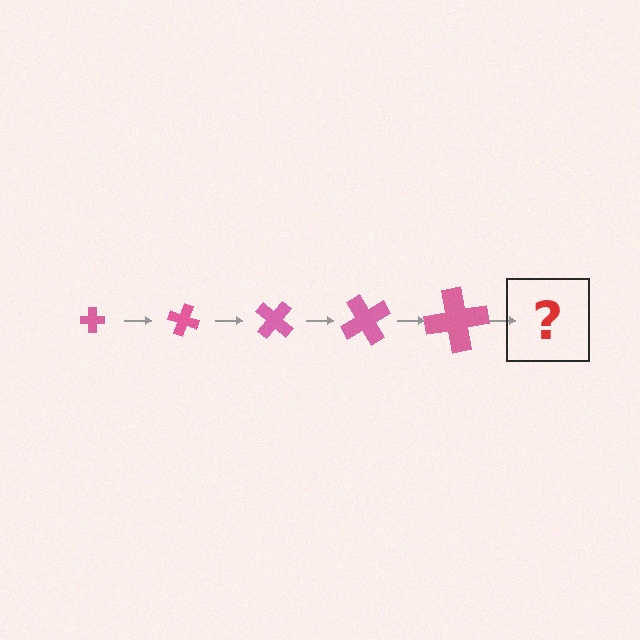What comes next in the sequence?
The next element should be a cross, larger than the previous one and rotated 100 degrees from the start.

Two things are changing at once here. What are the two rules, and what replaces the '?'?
The two rules are that the cross grows larger each step and it rotates 20 degrees each step. The '?' should be a cross, larger than the previous one and rotated 100 degrees from the start.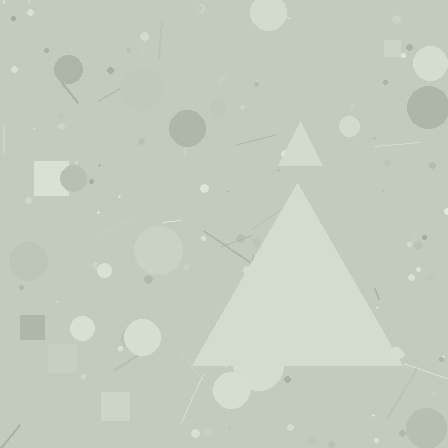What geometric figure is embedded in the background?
A triangle is embedded in the background.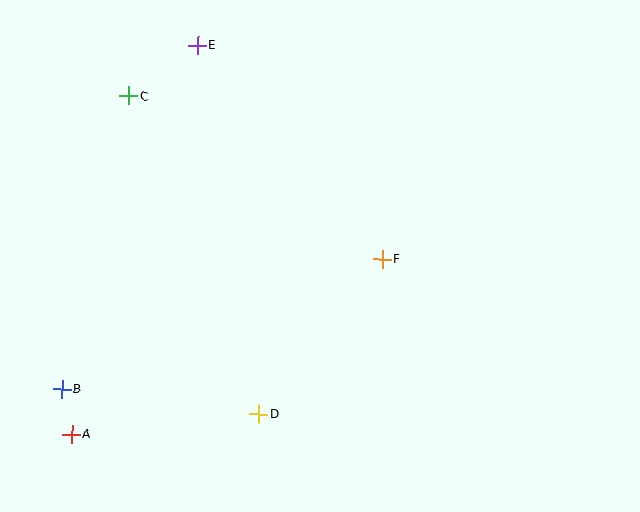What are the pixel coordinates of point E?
Point E is at (198, 45).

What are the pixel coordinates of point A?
Point A is at (72, 434).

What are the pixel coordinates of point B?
Point B is at (62, 389).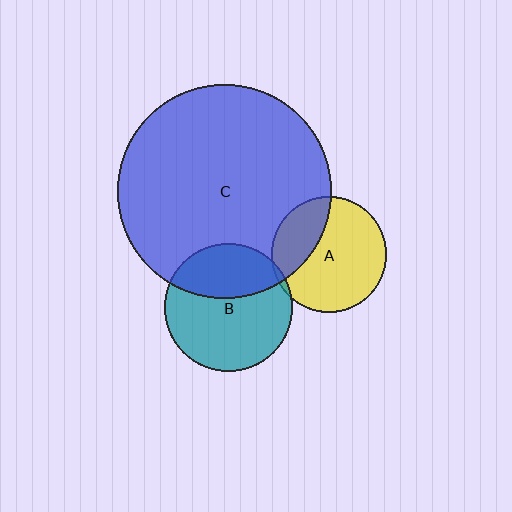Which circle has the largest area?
Circle C (blue).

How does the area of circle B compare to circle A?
Approximately 1.2 times.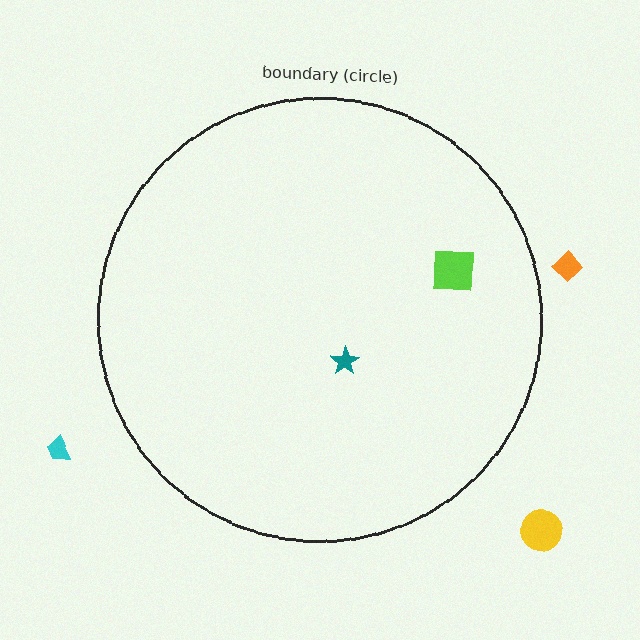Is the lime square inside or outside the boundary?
Inside.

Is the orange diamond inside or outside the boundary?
Outside.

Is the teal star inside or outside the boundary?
Inside.